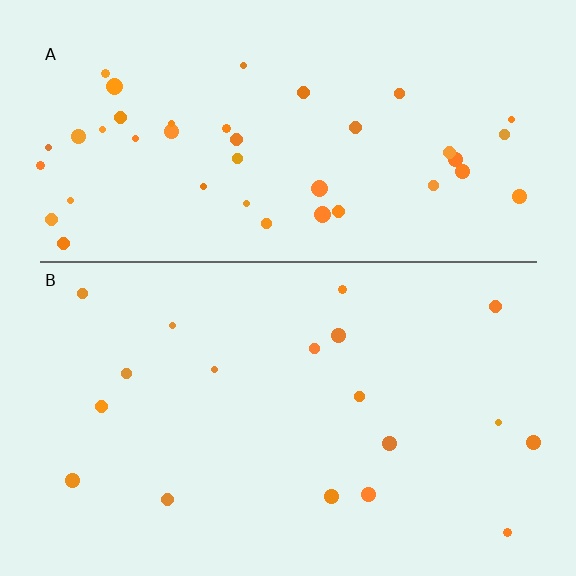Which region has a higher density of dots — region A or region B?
A (the top).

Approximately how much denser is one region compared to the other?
Approximately 2.3× — region A over region B.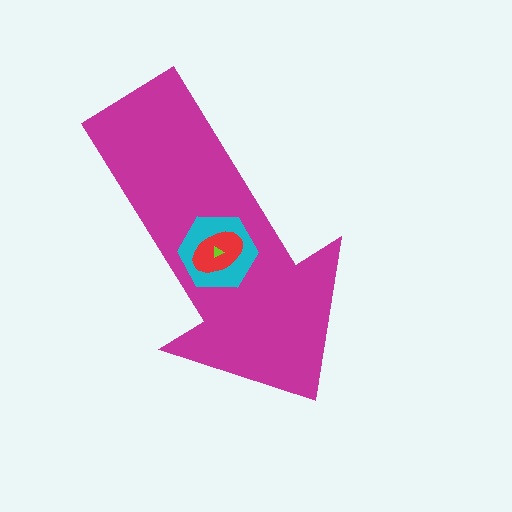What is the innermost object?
The lime triangle.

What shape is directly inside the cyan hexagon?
The red ellipse.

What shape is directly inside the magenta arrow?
The cyan hexagon.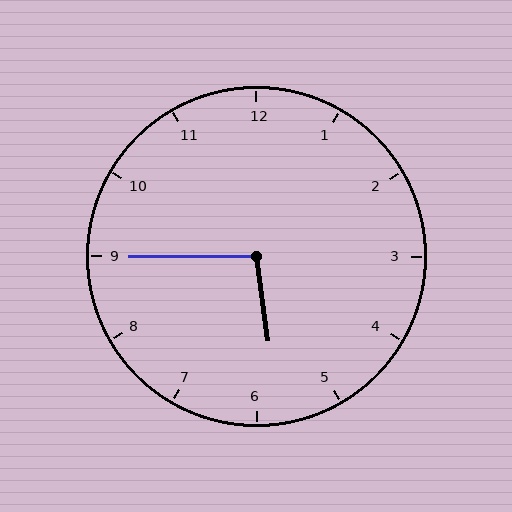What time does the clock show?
5:45.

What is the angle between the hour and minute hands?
Approximately 98 degrees.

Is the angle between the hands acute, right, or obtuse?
It is obtuse.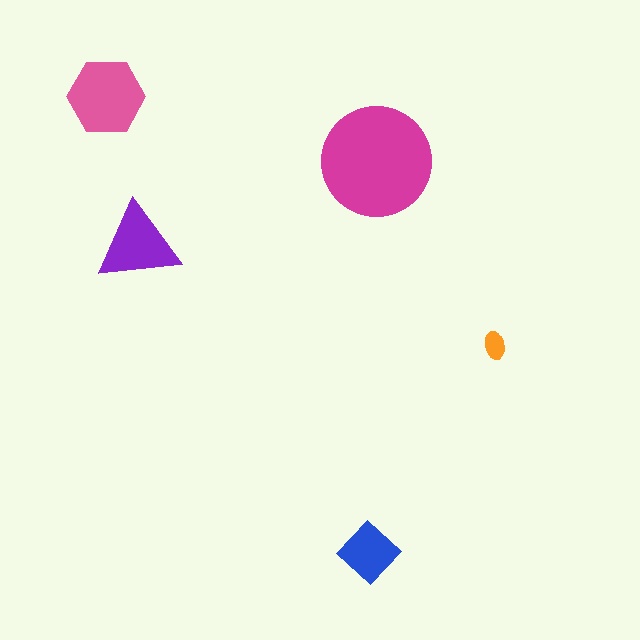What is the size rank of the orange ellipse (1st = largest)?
5th.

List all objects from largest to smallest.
The magenta circle, the pink hexagon, the purple triangle, the blue diamond, the orange ellipse.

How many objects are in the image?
There are 5 objects in the image.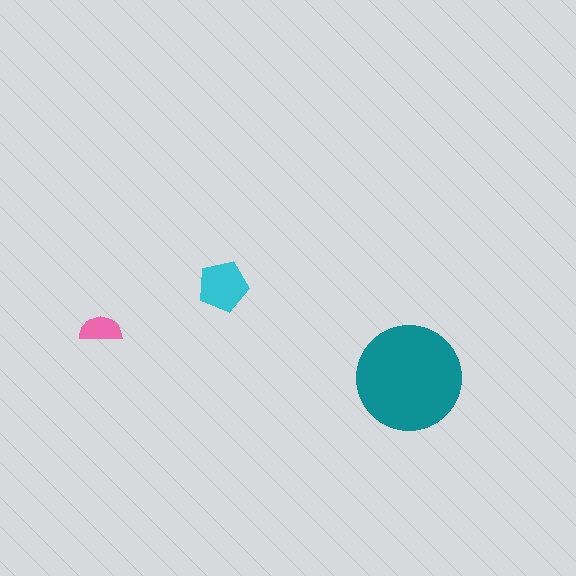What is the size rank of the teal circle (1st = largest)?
1st.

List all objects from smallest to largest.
The pink semicircle, the cyan pentagon, the teal circle.